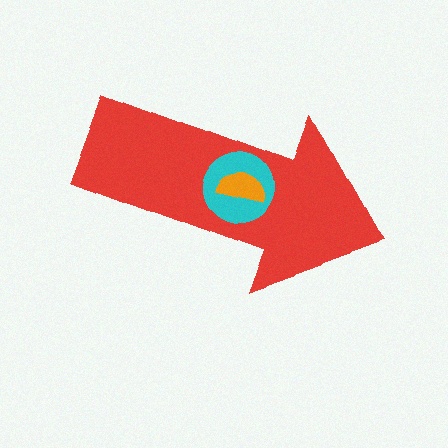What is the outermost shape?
The red arrow.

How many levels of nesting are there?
3.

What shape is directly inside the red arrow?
The cyan circle.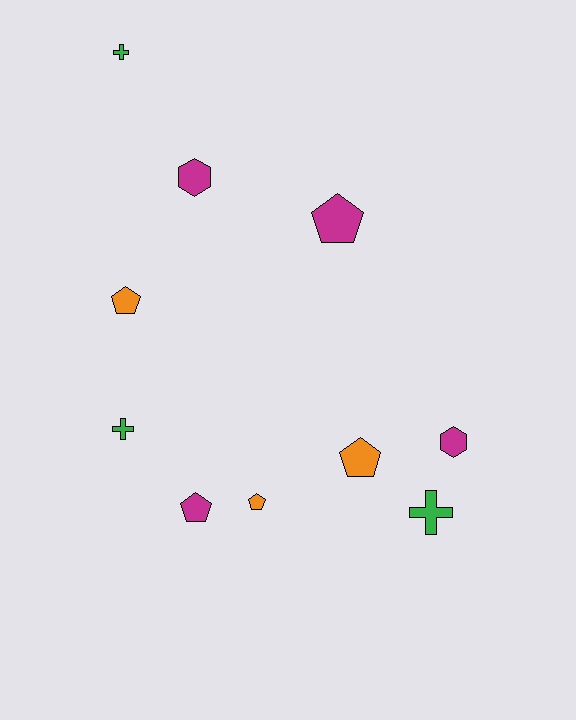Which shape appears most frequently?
Pentagon, with 5 objects.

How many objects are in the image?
There are 10 objects.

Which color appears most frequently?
Magenta, with 4 objects.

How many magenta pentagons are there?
There are 2 magenta pentagons.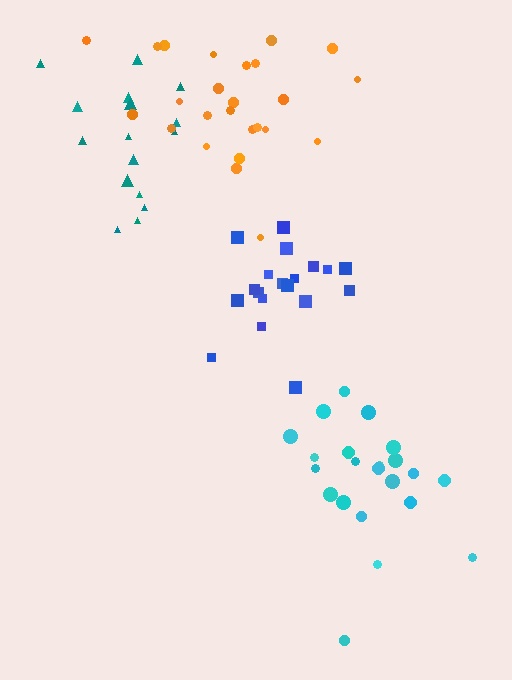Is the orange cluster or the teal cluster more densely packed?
Teal.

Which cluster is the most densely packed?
Blue.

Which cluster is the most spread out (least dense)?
Orange.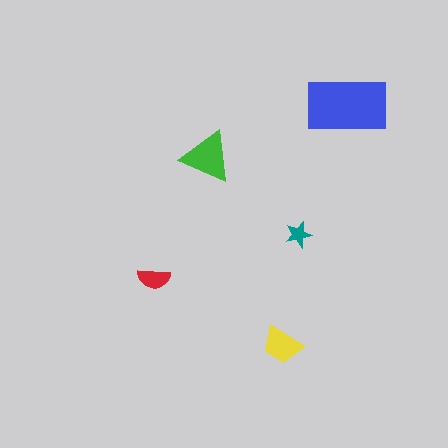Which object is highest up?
The blue rectangle is topmost.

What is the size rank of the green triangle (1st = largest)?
2nd.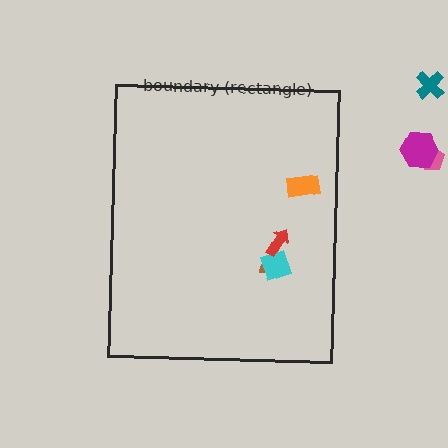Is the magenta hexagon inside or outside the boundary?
Outside.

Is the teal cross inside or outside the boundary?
Outside.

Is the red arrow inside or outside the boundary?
Inside.